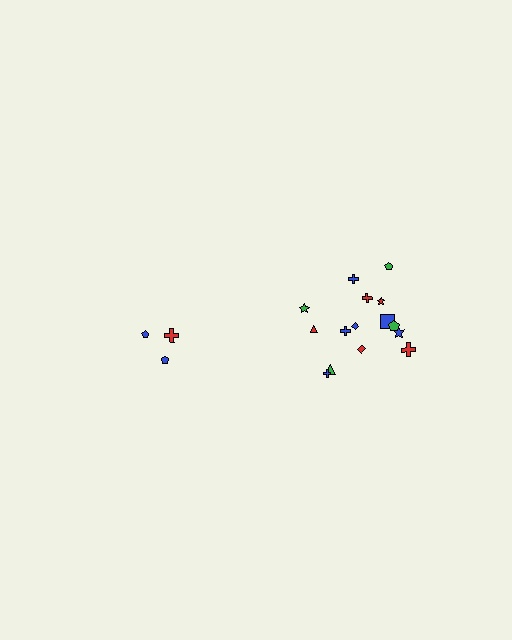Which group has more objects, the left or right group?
The right group.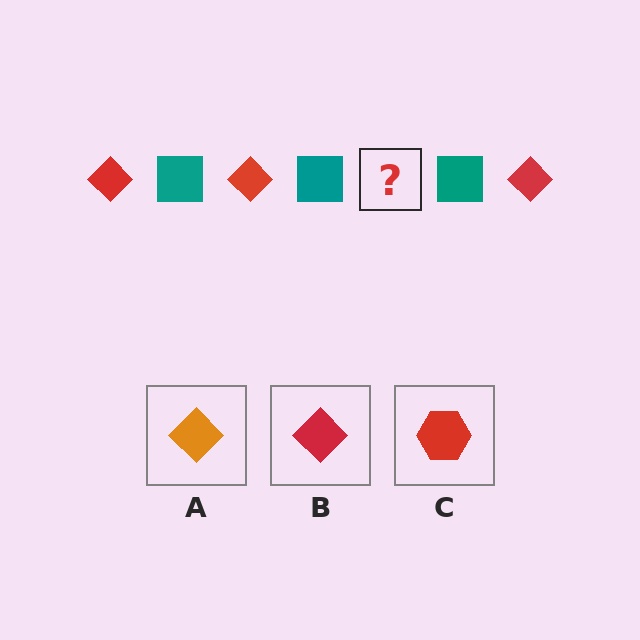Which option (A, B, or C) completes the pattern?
B.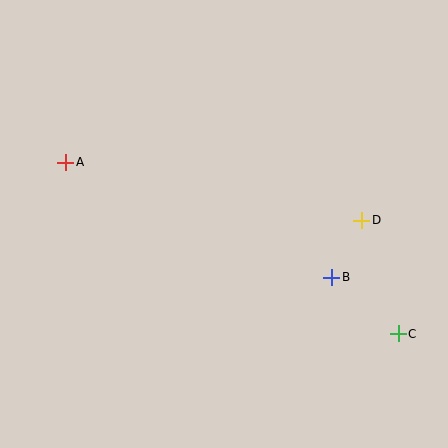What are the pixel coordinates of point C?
Point C is at (398, 334).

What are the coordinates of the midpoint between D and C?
The midpoint between D and C is at (380, 277).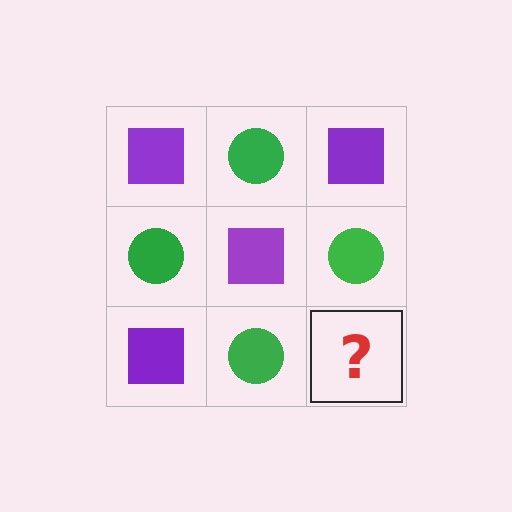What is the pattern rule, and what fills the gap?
The rule is that it alternates purple square and green circle in a checkerboard pattern. The gap should be filled with a purple square.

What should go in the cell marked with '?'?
The missing cell should contain a purple square.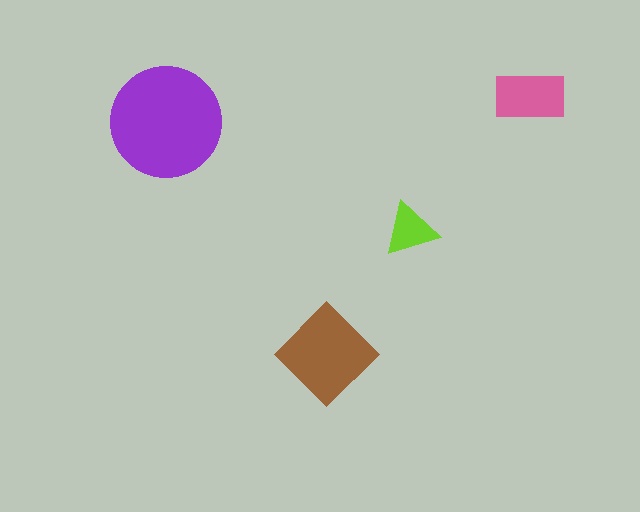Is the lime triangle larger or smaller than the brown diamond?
Smaller.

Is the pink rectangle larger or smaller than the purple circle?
Smaller.